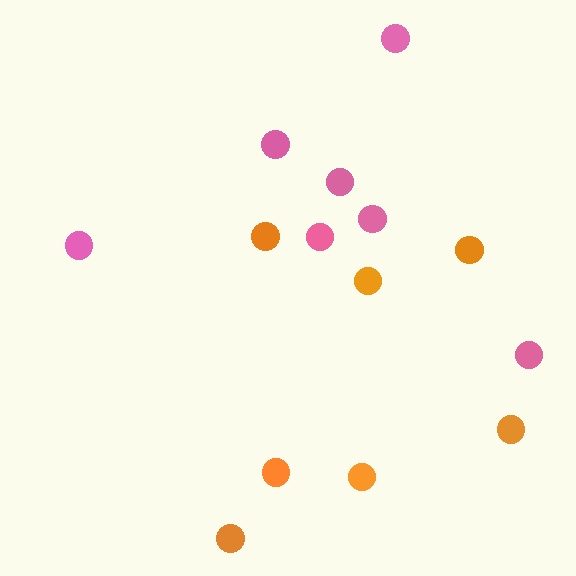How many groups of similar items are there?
There are 2 groups: one group of orange circles (7) and one group of pink circles (7).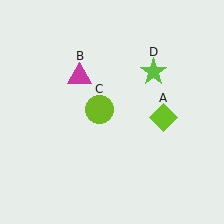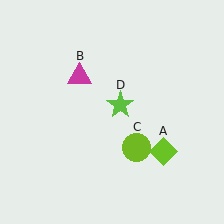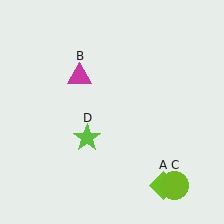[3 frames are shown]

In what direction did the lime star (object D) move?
The lime star (object D) moved down and to the left.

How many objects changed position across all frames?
3 objects changed position: lime diamond (object A), lime circle (object C), lime star (object D).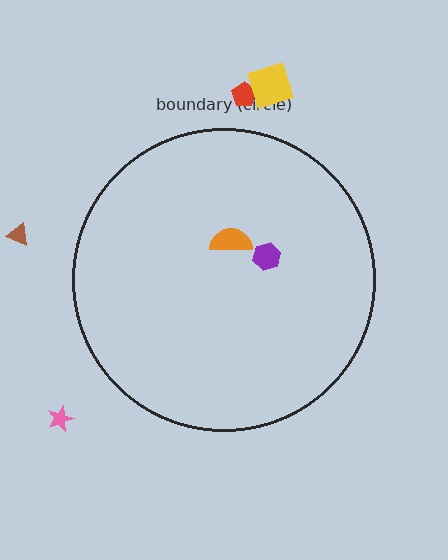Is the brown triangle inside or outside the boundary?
Outside.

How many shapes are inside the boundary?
2 inside, 4 outside.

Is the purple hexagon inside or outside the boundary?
Inside.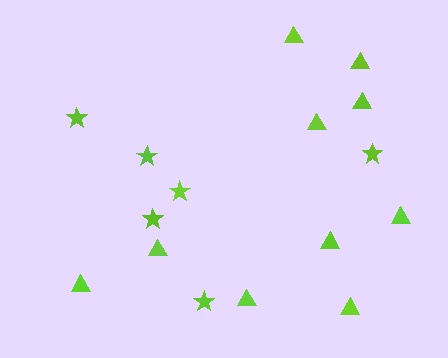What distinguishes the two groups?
There are 2 groups: one group of triangles (10) and one group of stars (6).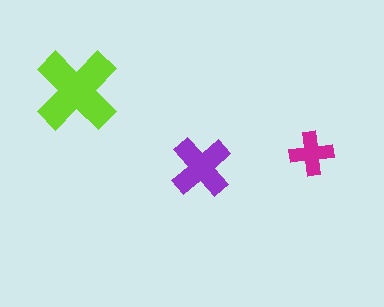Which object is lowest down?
The purple cross is bottommost.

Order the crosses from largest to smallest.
the lime one, the purple one, the magenta one.